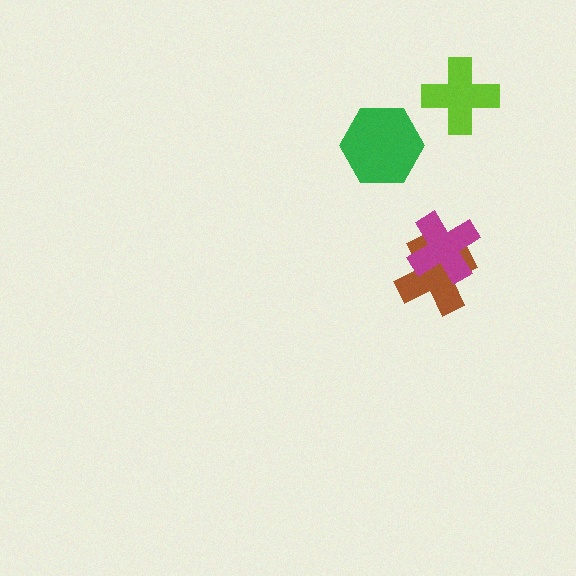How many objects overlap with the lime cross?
0 objects overlap with the lime cross.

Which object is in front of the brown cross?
The magenta cross is in front of the brown cross.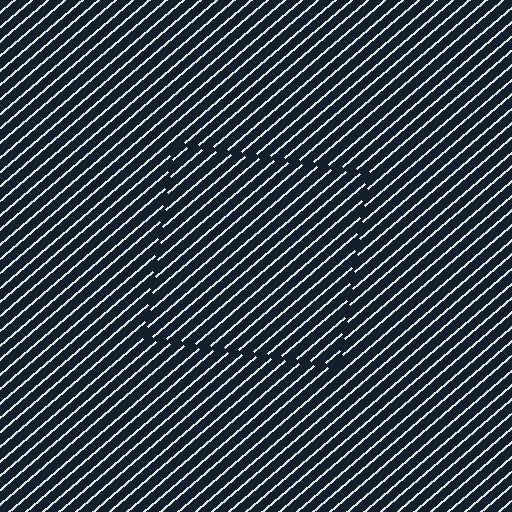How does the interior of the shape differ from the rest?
The interior of the shape contains the same grating, shifted by half a period — the contour is defined by the phase discontinuity where line-ends from the inner and outer gratings abut.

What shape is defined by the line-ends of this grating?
An illusory square. The interior of the shape contains the same grating, shifted by half a period — the contour is defined by the phase discontinuity where line-ends from the inner and outer gratings abut.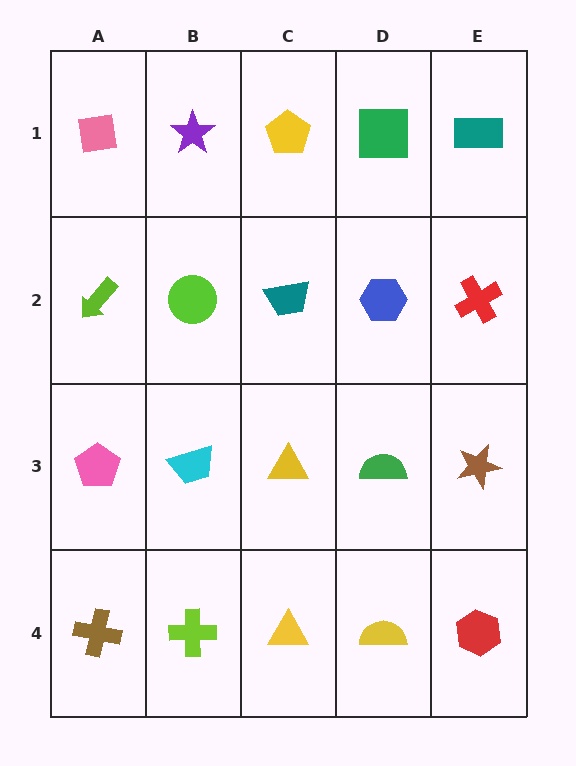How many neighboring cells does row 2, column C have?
4.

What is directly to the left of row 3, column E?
A green semicircle.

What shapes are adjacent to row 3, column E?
A red cross (row 2, column E), a red hexagon (row 4, column E), a green semicircle (row 3, column D).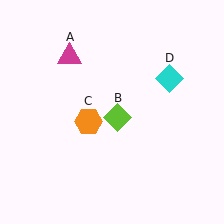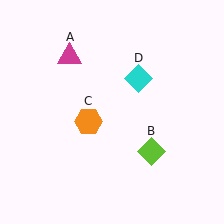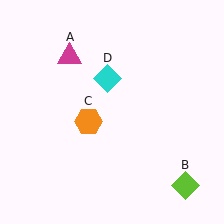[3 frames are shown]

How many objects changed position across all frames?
2 objects changed position: lime diamond (object B), cyan diamond (object D).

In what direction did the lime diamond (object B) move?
The lime diamond (object B) moved down and to the right.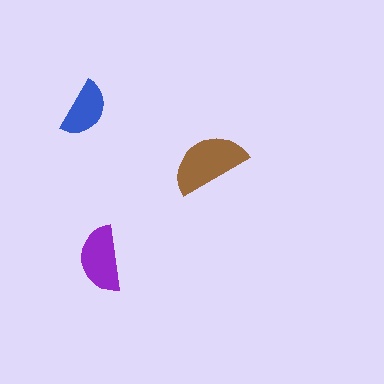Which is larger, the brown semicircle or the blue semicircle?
The brown one.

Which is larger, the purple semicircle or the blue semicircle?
The purple one.